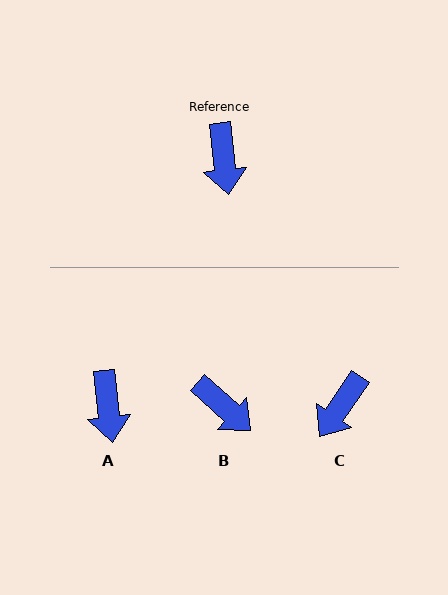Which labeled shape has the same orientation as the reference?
A.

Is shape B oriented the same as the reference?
No, it is off by about 41 degrees.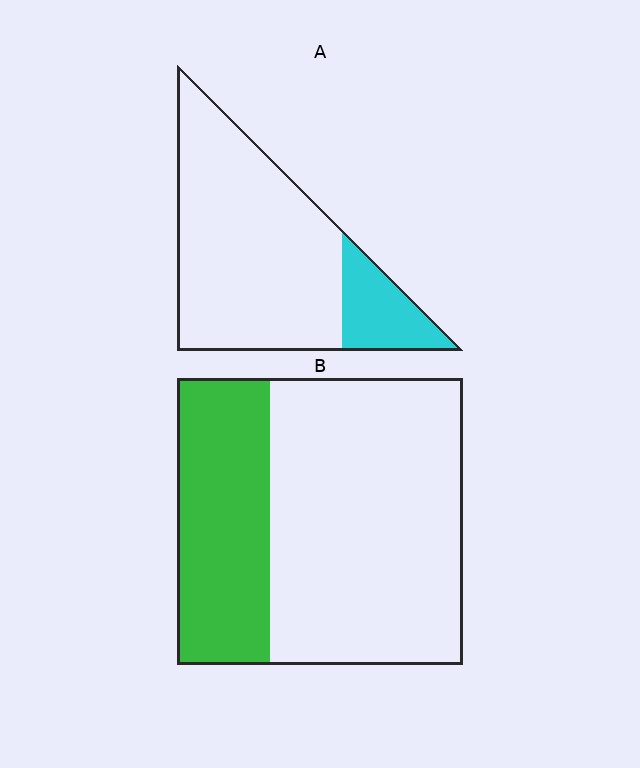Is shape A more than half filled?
No.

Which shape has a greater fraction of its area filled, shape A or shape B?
Shape B.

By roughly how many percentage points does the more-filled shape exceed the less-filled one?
By roughly 15 percentage points (B over A).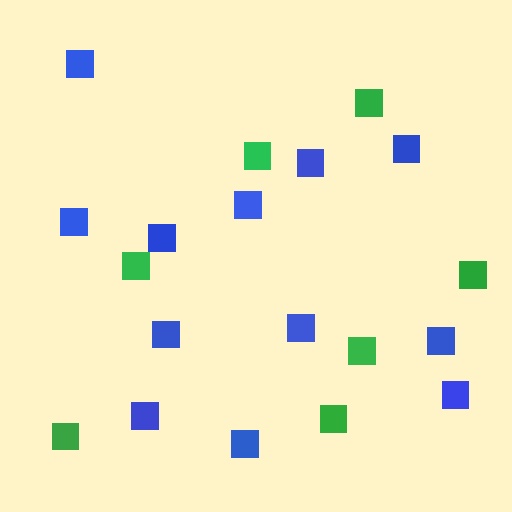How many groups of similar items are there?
There are 2 groups: one group of blue squares (12) and one group of green squares (7).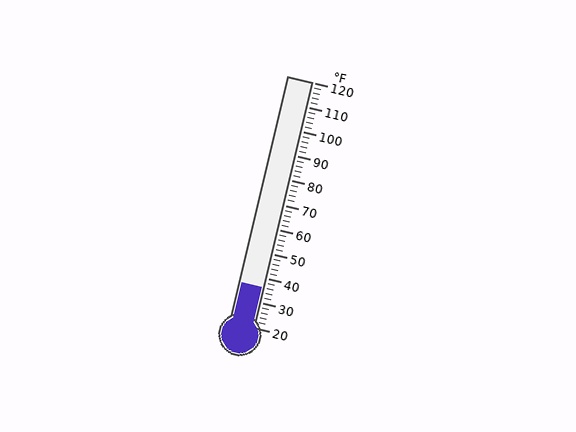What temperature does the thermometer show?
The thermometer shows approximately 36°F.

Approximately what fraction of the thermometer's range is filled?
The thermometer is filled to approximately 15% of its range.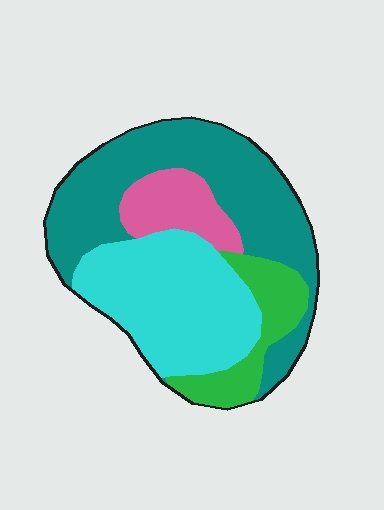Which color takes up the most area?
Teal, at roughly 40%.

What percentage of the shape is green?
Green covers around 15% of the shape.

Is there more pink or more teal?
Teal.